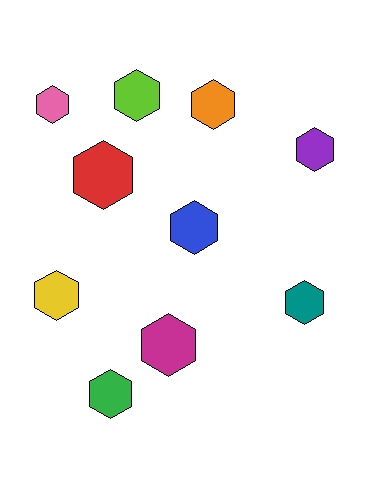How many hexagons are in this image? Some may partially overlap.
There are 10 hexagons.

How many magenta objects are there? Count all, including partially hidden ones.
There is 1 magenta object.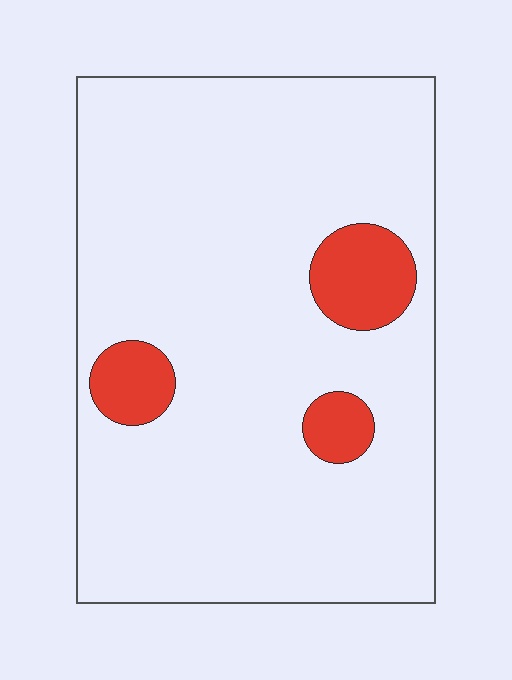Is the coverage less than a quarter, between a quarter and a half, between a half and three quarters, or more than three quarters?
Less than a quarter.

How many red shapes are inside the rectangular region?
3.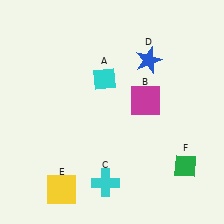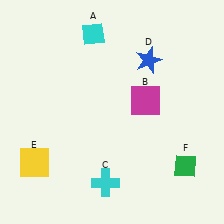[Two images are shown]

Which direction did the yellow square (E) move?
The yellow square (E) moved left.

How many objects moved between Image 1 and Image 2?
2 objects moved between the two images.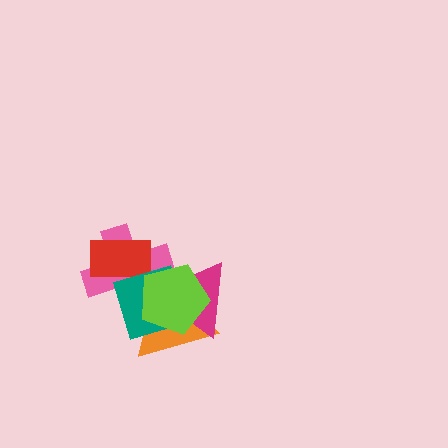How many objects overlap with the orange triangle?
4 objects overlap with the orange triangle.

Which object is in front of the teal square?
The lime pentagon is in front of the teal square.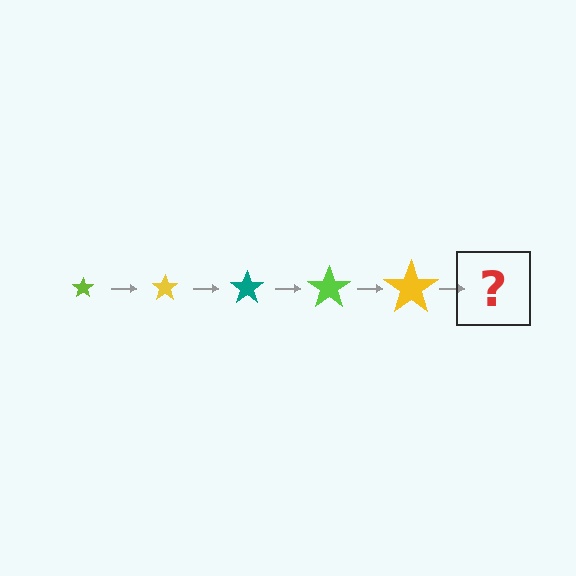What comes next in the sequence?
The next element should be a teal star, larger than the previous one.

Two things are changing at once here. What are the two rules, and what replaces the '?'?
The two rules are that the star grows larger each step and the color cycles through lime, yellow, and teal. The '?' should be a teal star, larger than the previous one.